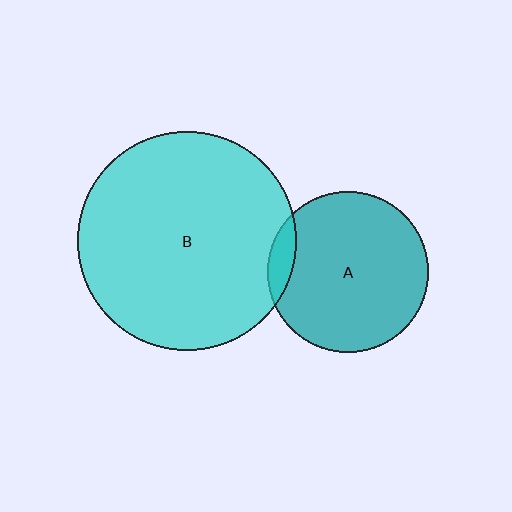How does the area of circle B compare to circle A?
Approximately 1.8 times.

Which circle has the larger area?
Circle B (cyan).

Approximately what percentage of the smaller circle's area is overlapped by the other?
Approximately 10%.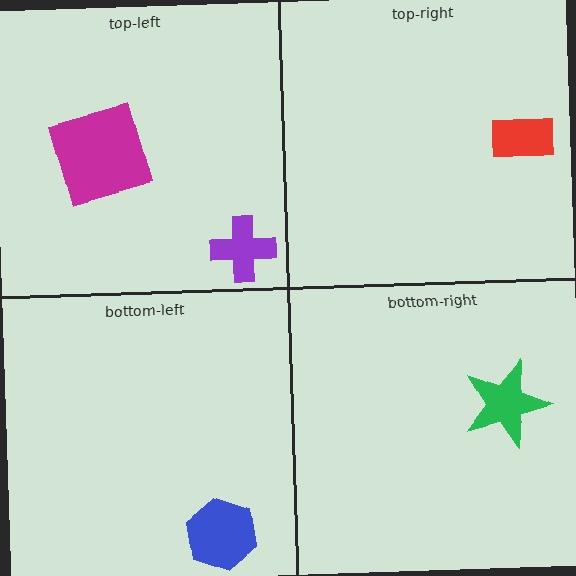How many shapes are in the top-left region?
2.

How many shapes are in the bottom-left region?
1.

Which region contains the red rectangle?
The top-right region.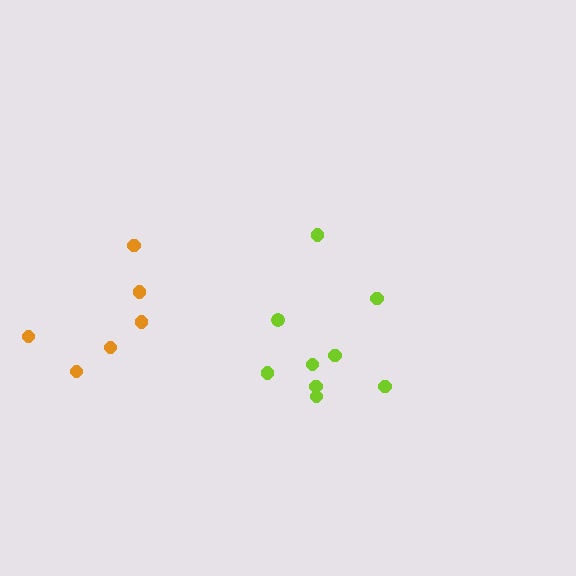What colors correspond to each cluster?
The clusters are colored: orange, lime.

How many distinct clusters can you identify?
There are 2 distinct clusters.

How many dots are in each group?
Group 1: 6 dots, Group 2: 9 dots (15 total).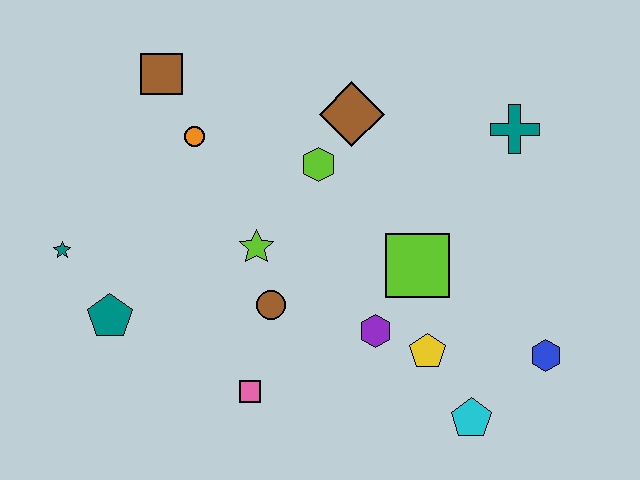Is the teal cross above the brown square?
No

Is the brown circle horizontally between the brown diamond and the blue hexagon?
No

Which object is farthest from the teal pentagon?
The teal cross is farthest from the teal pentagon.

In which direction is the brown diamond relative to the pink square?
The brown diamond is above the pink square.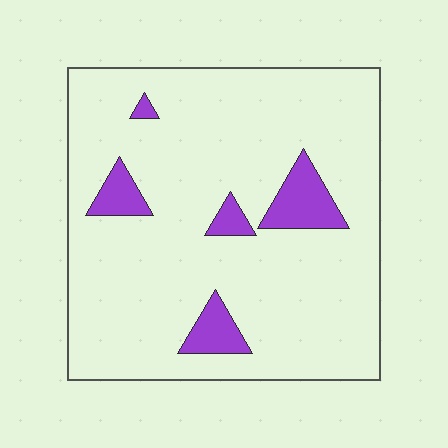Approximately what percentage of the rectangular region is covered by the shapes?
Approximately 10%.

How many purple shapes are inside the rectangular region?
5.